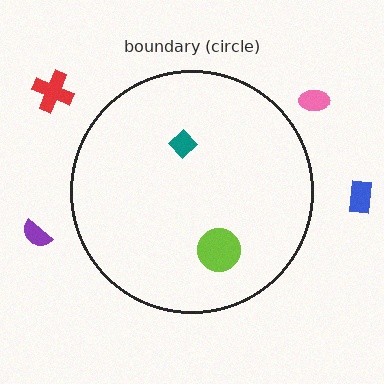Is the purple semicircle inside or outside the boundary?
Outside.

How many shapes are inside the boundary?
2 inside, 4 outside.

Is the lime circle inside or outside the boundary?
Inside.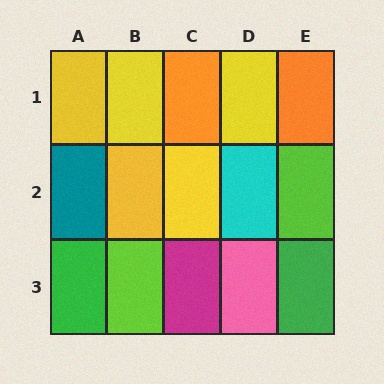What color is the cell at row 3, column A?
Green.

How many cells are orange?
2 cells are orange.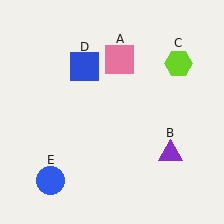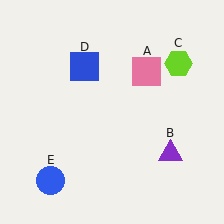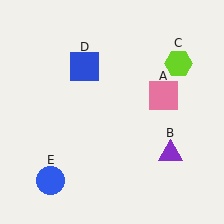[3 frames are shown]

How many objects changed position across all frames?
1 object changed position: pink square (object A).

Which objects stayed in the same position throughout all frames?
Purple triangle (object B) and lime hexagon (object C) and blue square (object D) and blue circle (object E) remained stationary.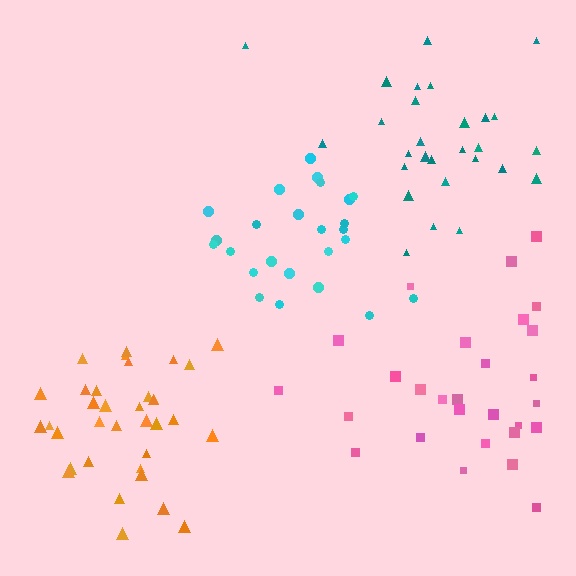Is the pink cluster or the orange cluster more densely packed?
Orange.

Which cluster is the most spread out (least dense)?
Pink.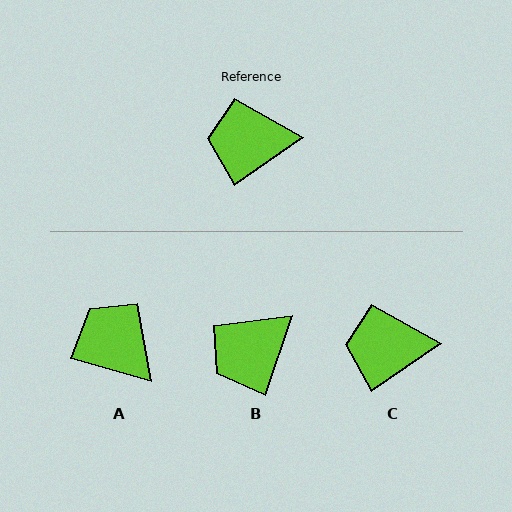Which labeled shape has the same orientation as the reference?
C.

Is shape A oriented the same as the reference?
No, it is off by about 51 degrees.